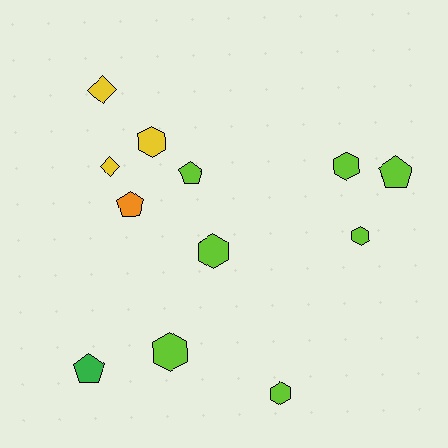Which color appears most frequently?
Lime, with 7 objects.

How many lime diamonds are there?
There are no lime diamonds.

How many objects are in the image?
There are 12 objects.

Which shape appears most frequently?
Hexagon, with 6 objects.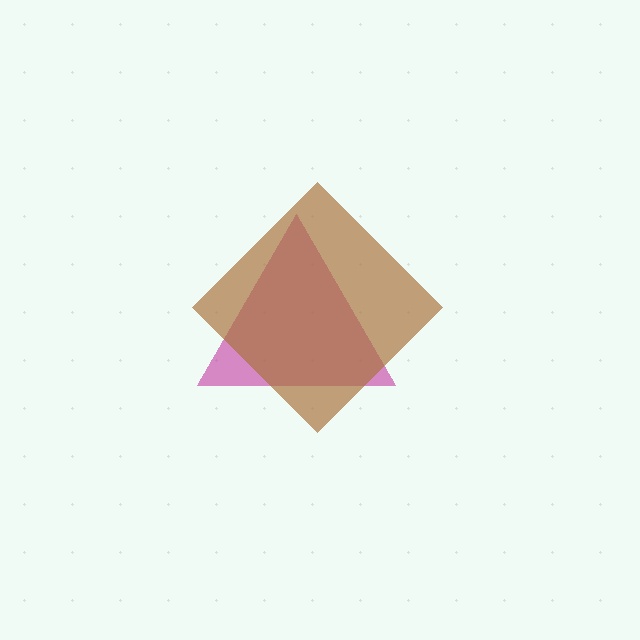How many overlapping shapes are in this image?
There are 2 overlapping shapes in the image.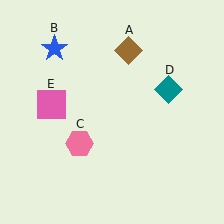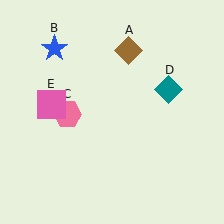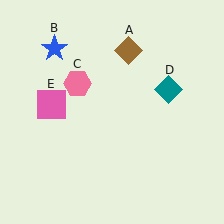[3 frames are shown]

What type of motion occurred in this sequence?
The pink hexagon (object C) rotated clockwise around the center of the scene.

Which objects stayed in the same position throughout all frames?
Brown diamond (object A) and blue star (object B) and teal diamond (object D) and pink square (object E) remained stationary.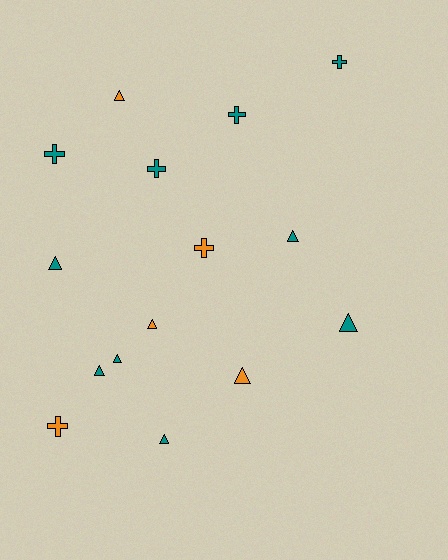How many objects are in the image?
There are 15 objects.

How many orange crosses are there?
There are 2 orange crosses.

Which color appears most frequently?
Teal, with 10 objects.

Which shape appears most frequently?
Triangle, with 9 objects.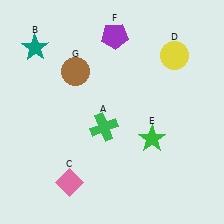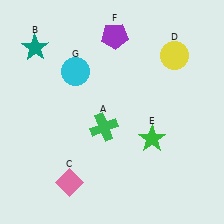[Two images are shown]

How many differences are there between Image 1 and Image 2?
There is 1 difference between the two images.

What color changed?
The circle (G) changed from brown in Image 1 to cyan in Image 2.